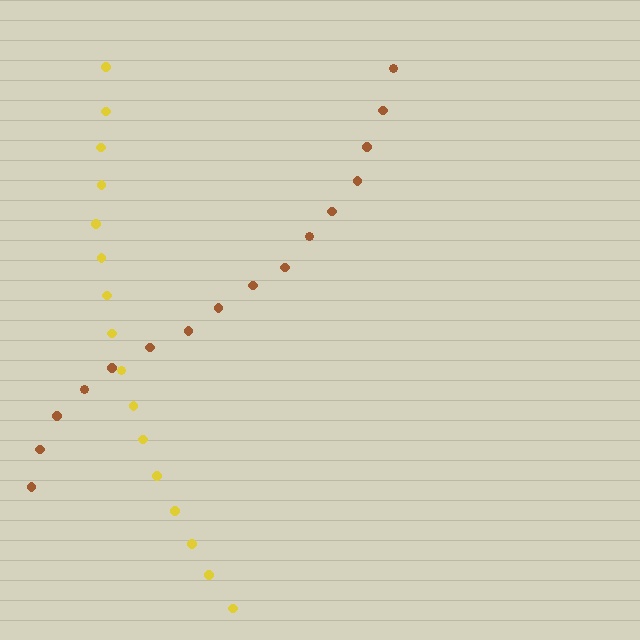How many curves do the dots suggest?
There are 2 distinct paths.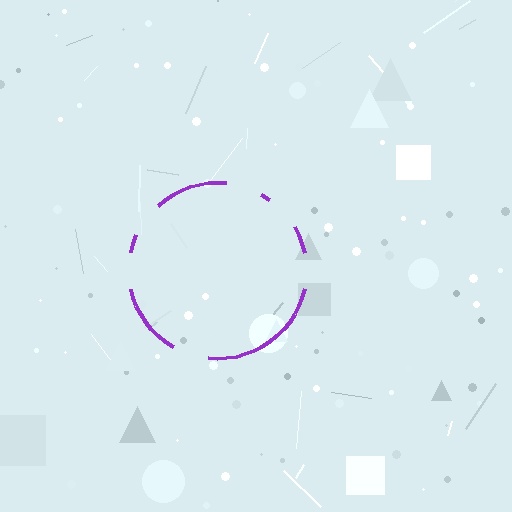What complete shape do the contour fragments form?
The contour fragments form a circle.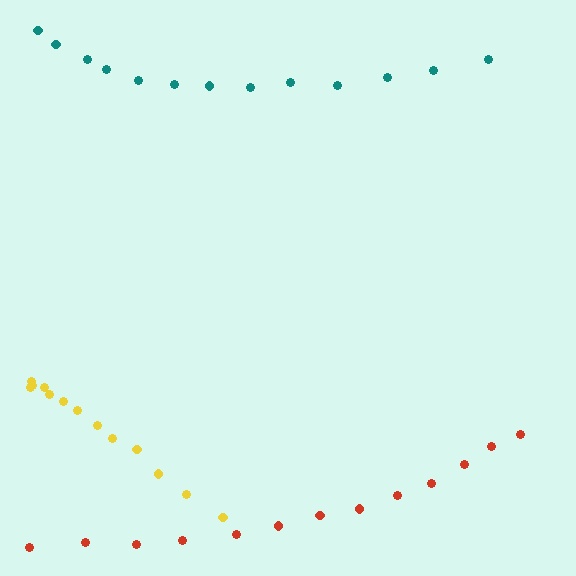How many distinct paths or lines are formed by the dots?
There are 3 distinct paths.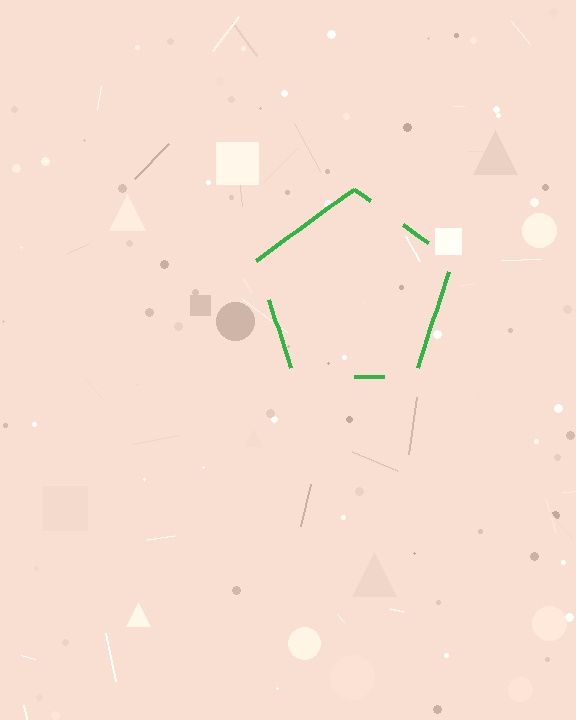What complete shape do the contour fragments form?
The contour fragments form a pentagon.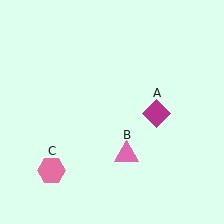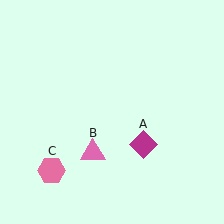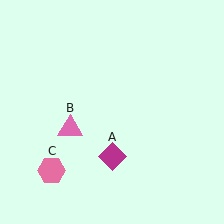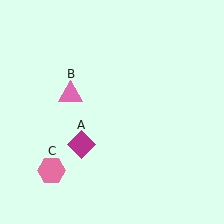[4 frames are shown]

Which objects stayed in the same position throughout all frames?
Pink hexagon (object C) remained stationary.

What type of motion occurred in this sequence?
The magenta diamond (object A), pink triangle (object B) rotated clockwise around the center of the scene.